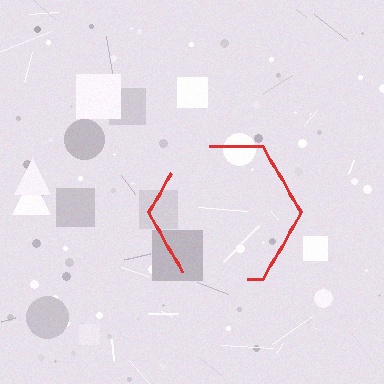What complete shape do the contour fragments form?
The contour fragments form a hexagon.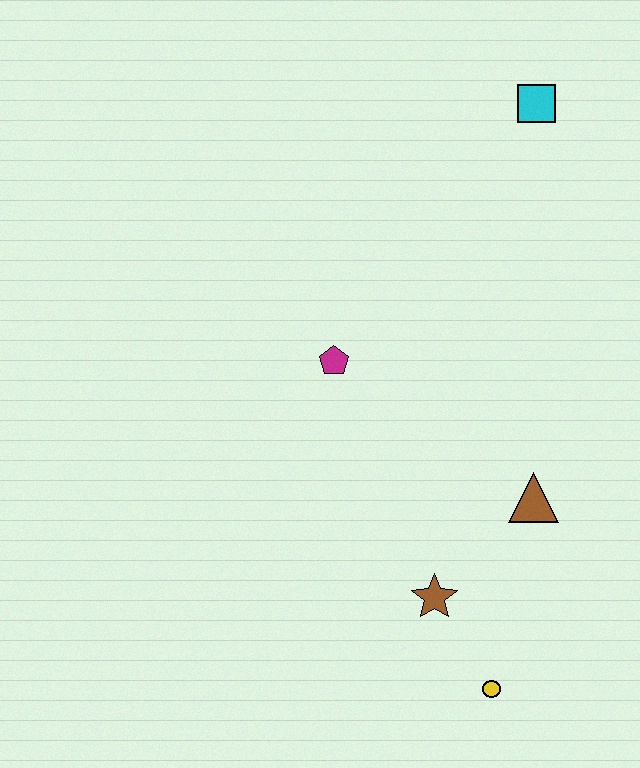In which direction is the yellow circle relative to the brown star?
The yellow circle is below the brown star.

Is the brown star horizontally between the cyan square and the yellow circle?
No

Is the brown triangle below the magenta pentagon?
Yes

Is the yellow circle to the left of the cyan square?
Yes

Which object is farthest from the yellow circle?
The cyan square is farthest from the yellow circle.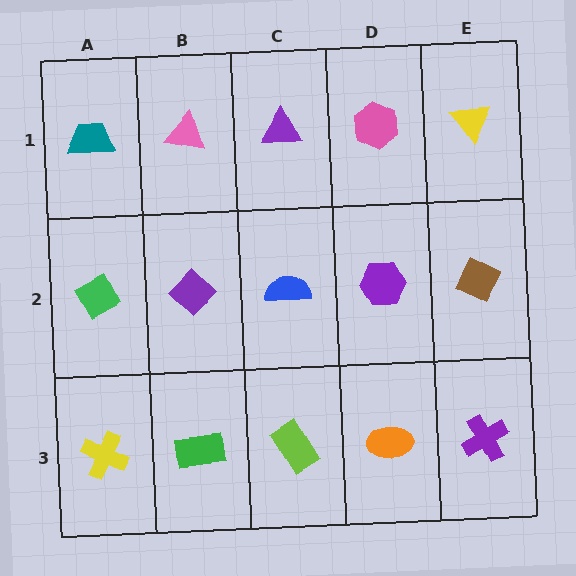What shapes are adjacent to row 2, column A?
A teal trapezoid (row 1, column A), a yellow cross (row 3, column A), a purple diamond (row 2, column B).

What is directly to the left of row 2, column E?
A purple hexagon.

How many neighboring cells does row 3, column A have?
2.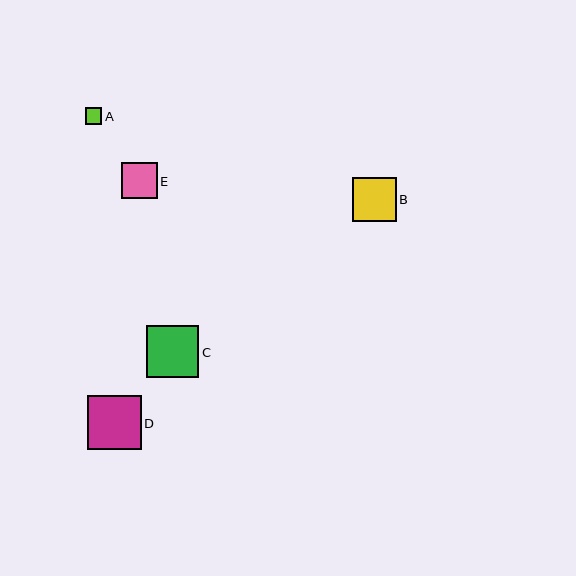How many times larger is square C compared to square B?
Square C is approximately 1.2 times the size of square B.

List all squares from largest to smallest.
From largest to smallest: D, C, B, E, A.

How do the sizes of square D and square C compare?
Square D and square C are approximately the same size.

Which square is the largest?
Square D is the largest with a size of approximately 54 pixels.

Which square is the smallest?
Square A is the smallest with a size of approximately 17 pixels.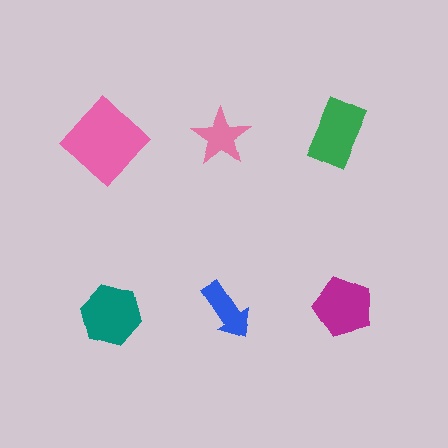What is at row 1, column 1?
A pink diamond.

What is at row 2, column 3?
A magenta pentagon.